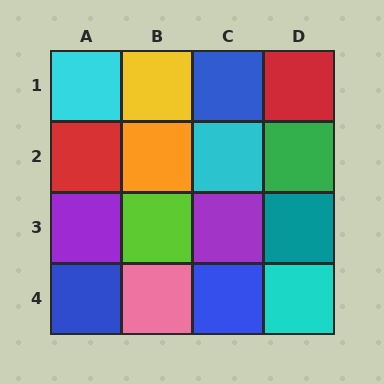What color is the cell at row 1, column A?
Cyan.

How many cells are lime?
1 cell is lime.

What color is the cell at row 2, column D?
Green.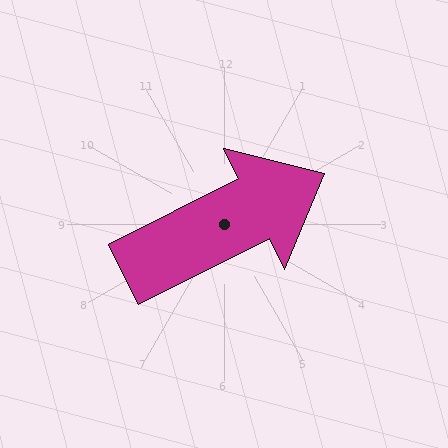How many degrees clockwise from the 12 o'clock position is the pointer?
Approximately 63 degrees.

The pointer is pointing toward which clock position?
Roughly 2 o'clock.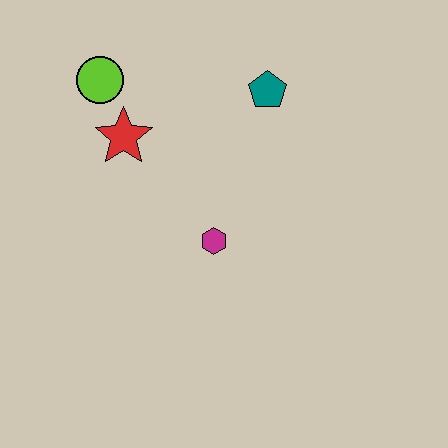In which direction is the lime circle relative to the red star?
The lime circle is above the red star.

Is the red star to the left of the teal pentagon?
Yes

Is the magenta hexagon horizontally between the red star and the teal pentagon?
Yes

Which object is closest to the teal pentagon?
The red star is closest to the teal pentagon.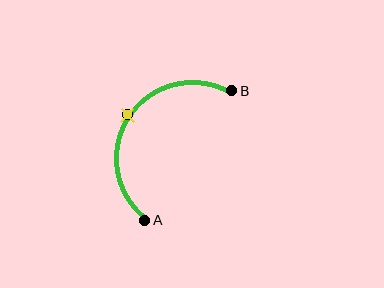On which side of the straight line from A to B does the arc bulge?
The arc bulges above and to the left of the straight line connecting A and B.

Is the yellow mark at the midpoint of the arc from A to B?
Yes. The yellow mark lies on the arc at equal arc-length from both A and B — it is the arc midpoint.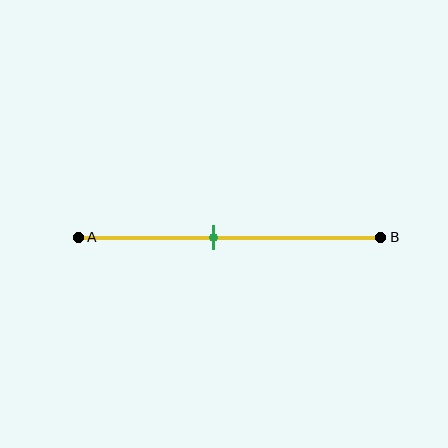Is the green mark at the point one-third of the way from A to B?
No, the mark is at about 45% from A, not at the 33% one-third point.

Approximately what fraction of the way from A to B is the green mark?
The green mark is approximately 45% of the way from A to B.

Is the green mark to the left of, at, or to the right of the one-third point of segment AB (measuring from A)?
The green mark is to the right of the one-third point of segment AB.